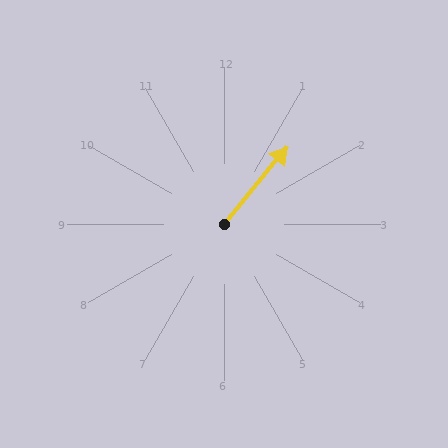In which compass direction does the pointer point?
Northeast.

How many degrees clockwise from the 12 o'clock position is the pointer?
Approximately 39 degrees.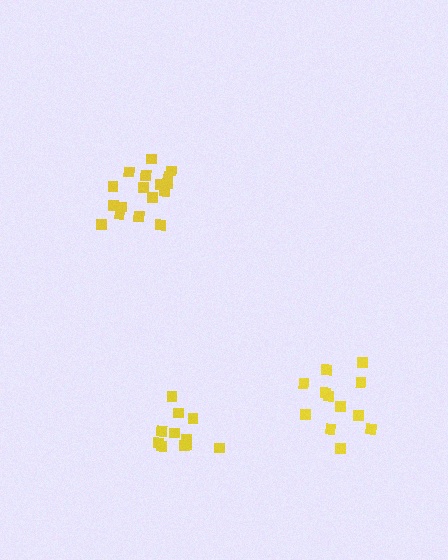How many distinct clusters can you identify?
There are 3 distinct clusters.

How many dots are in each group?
Group 1: 17 dots, Group 2: 12 dots, Group 3: 11 dots (40 total).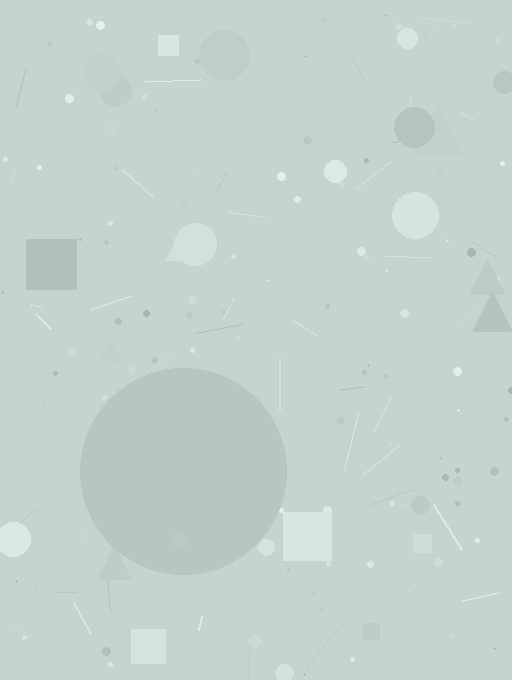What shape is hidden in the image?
A circle is hidden in the image.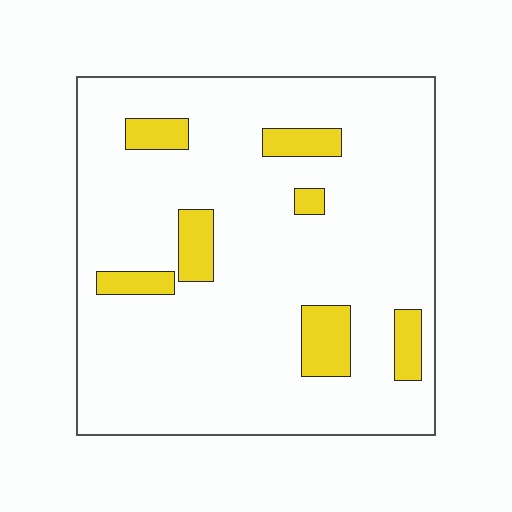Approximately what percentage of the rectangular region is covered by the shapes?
Approximately 10%.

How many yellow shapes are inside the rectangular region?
7.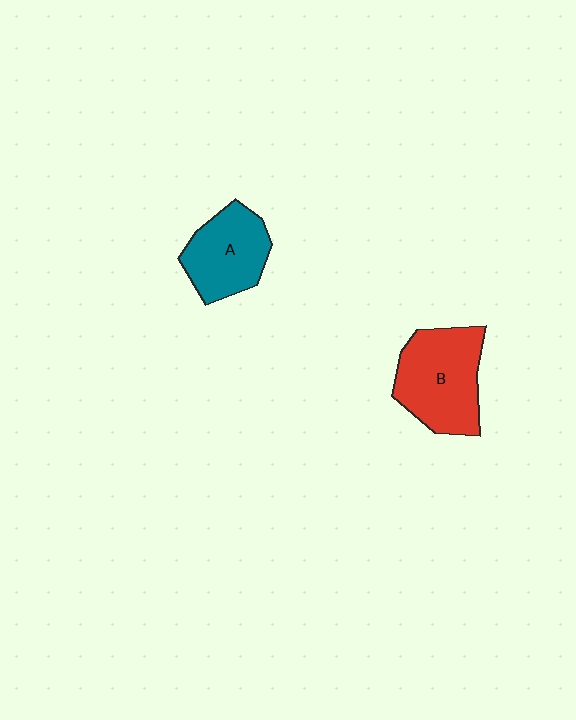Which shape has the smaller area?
Shape A (teal).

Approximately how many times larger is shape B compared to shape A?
Approximately 1.3 times.